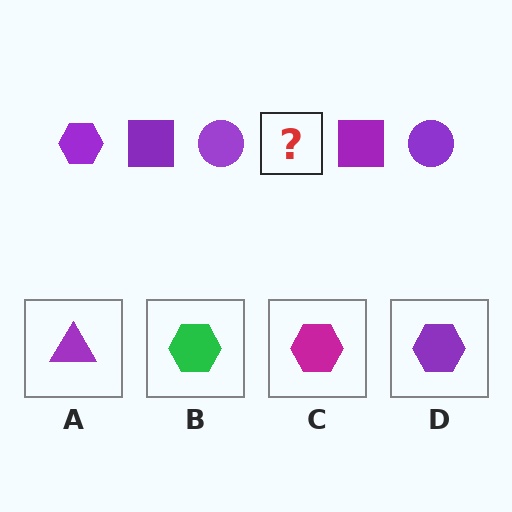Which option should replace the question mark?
Option D.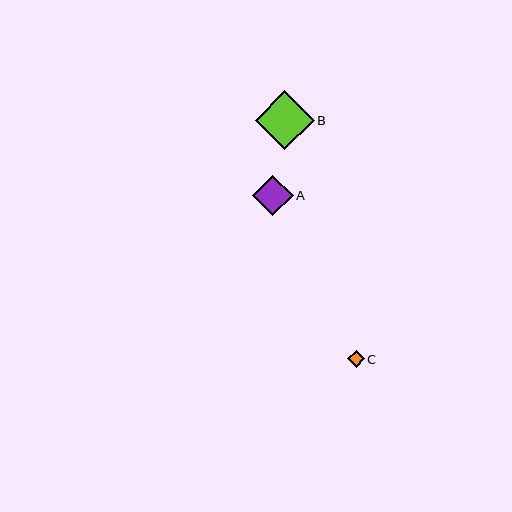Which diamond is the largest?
Diamond B is the largest with a size of approximately 59 pixels.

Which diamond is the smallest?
Diamond C is the smallest with a size of approximately 17 pixels.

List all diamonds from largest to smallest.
From largest to smallest: B, A, C.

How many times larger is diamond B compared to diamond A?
Diamond B is approximately 1.4 times the size of diamond A.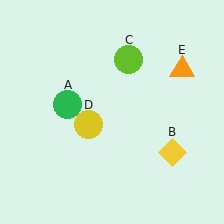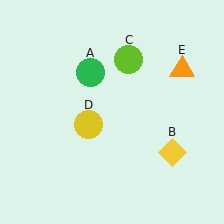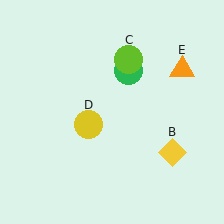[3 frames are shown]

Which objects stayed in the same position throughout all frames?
Yellow diamond (object B) and lime circle (object C) and yellow circle (object D) and orange triangle (object E) remained stationary.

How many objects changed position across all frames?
1 object changed position: green circle (object A).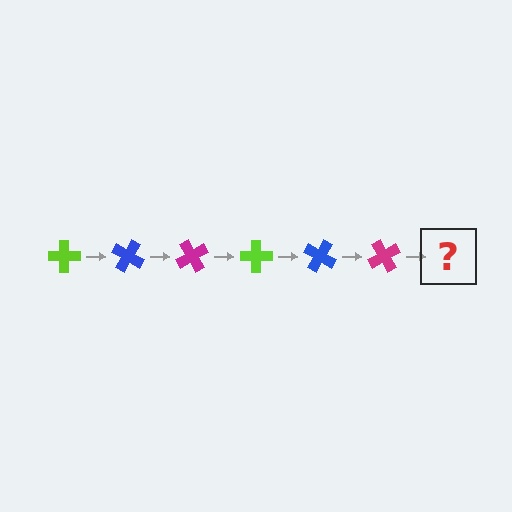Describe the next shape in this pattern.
It should be a lime cross, rotated 180 degrees from the start.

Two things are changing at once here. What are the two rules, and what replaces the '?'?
The two rules are that it rotates 30 degrees each step and the color cycles through lime, blue, and magenta. The '?' should be a lime cross, rotated 180 degrees from the start.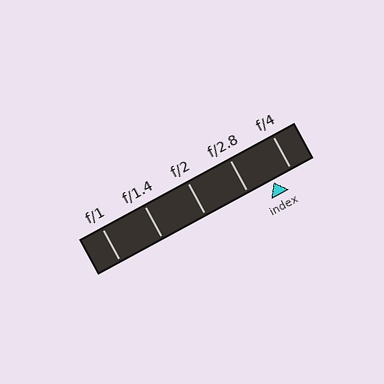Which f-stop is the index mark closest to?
The index mark is closest to f/4.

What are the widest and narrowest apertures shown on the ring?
The widest aperture shown is f/1 and the narrowest is f/4.